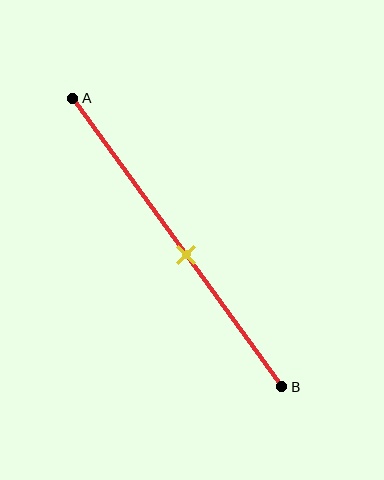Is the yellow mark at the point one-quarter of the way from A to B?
No, the mark is at about 55% from A, not at the 25% one-quarter point.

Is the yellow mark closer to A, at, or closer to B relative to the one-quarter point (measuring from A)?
The yellow mark is closer to point B than the one-quarter point of segment AB.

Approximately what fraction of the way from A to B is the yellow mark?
The yellow mark is approximately 55% of the way from A to B.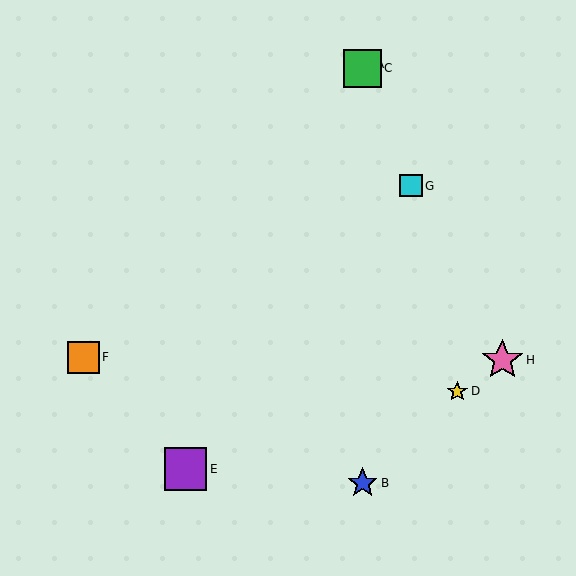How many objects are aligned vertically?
3 objects (A, B, C) are aligned vertically.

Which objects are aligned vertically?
Objects A, B, C are aligned vertically.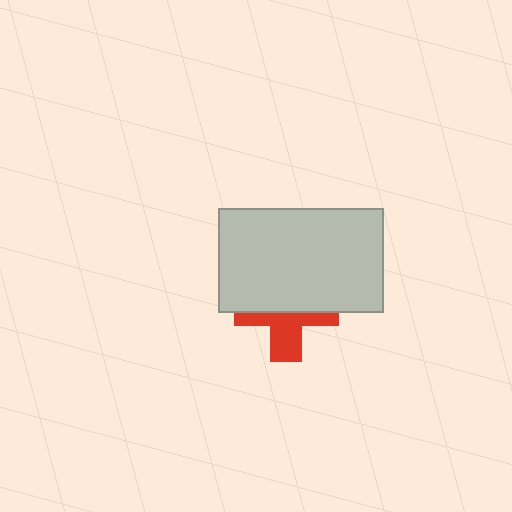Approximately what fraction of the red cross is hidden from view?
Roughly 57% of the red cross is hidden behind the light gray rectangle.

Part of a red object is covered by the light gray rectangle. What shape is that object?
It is a cross.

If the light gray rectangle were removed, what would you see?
You would see the complete red cross.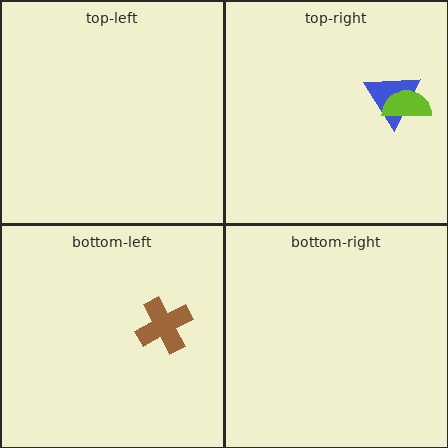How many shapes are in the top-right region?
2.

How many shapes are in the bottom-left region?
1.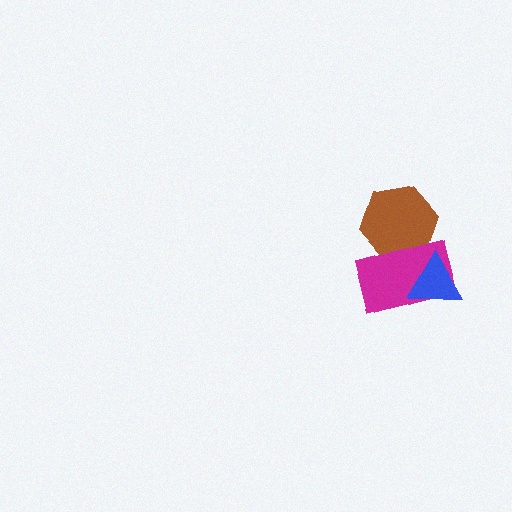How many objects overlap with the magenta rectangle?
2 objects overlap with the magenta rectangle.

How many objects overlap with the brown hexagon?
1 object overlaps with the brown hexagon.